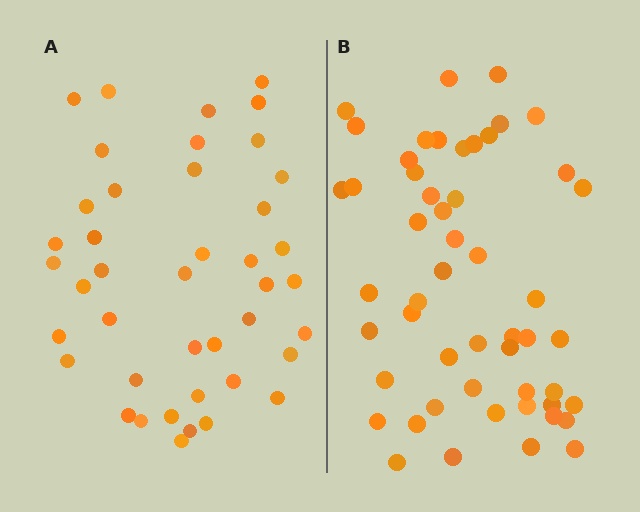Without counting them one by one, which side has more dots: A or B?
Region B (the right region) has more dots.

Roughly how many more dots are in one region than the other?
Region B has roughly 10 or so more dots than region A.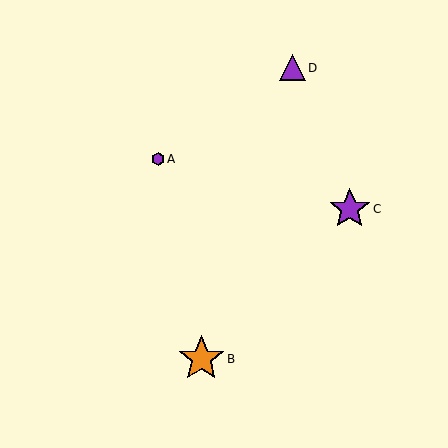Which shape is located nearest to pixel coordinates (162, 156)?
The purple hexagon (labeled A) at (158, 159) is nearest to that location.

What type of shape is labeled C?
Shape C is a purple star.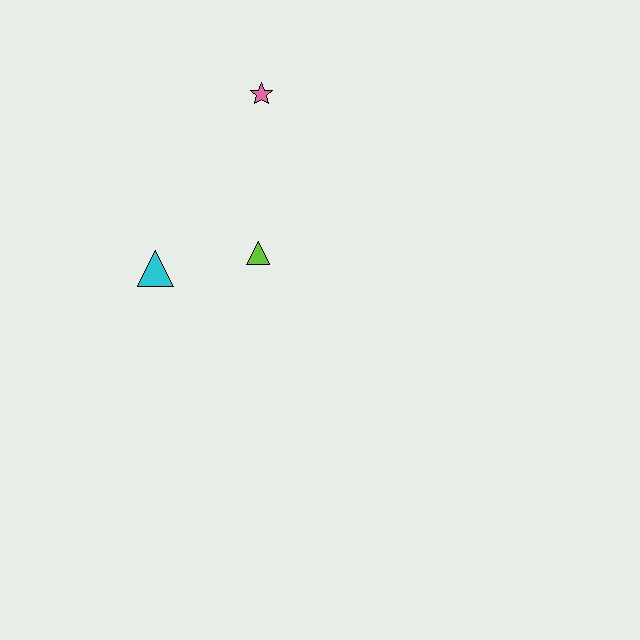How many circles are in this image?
There are no circles.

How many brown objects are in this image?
There are no brown objects.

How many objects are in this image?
There are 3 objects.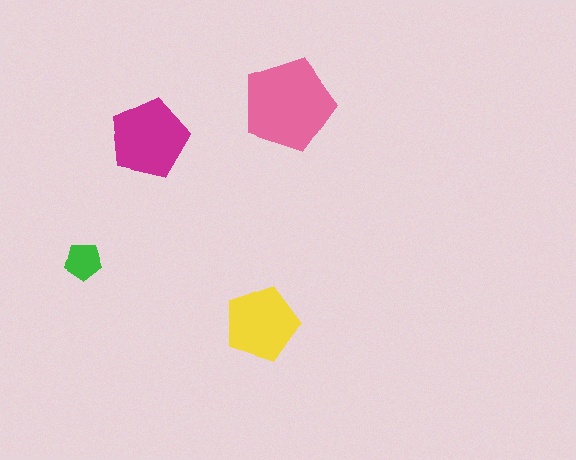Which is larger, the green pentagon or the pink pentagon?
The pink one.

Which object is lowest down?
The yellow pentagon is bottommost.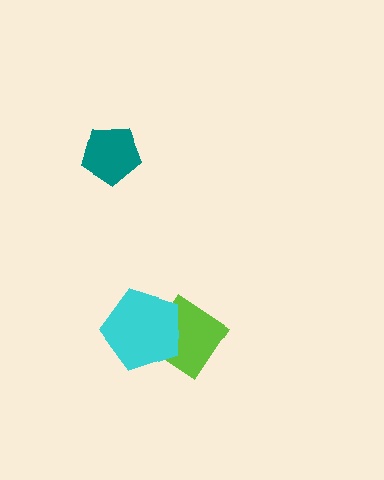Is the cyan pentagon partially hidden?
No, no other shape covers it.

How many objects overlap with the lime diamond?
1 object overlaps with the lime diamond.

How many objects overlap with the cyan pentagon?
1 object overlaps with the cyan pentagon.